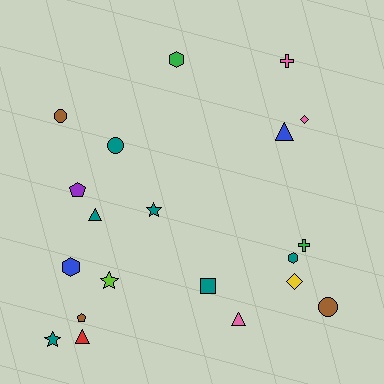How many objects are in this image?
There are 20 objects.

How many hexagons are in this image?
There are 3 hexagons.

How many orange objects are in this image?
There are no orange objects.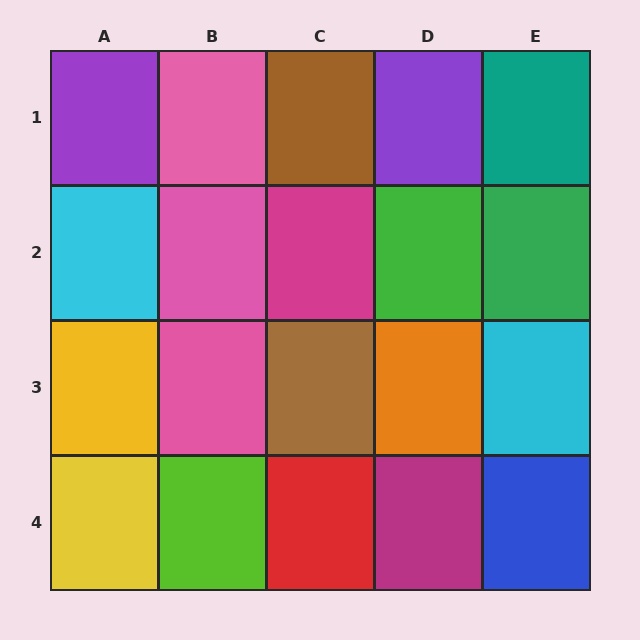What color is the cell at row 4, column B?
Lime.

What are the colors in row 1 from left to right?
Purple, pink, brown, purple, teal.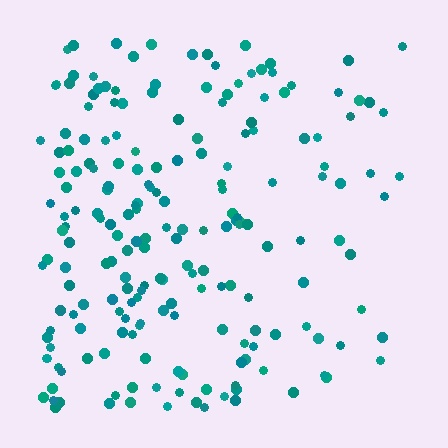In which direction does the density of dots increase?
From right to left, with the left side densest.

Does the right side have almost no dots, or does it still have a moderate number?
Still a moderate number, just noticeably fewer than the left.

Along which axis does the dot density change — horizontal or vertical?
Horizontal.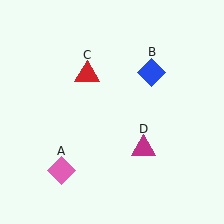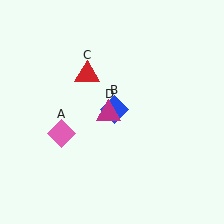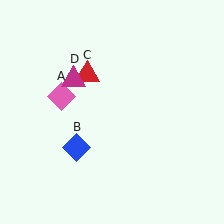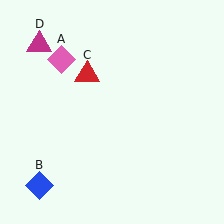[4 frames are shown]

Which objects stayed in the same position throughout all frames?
Red triangle (object C) remained stationary.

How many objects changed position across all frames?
3 objects changed position: pink diamond (object A), blue diamond (object B), magenta triangle (object D).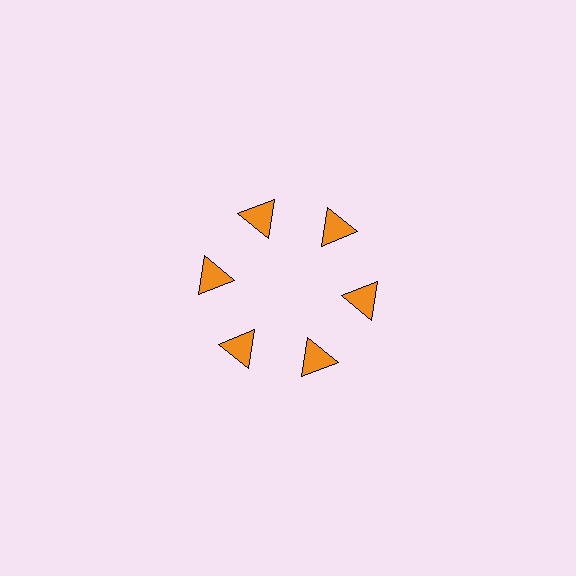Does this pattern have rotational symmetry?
Yes, this pattern has 6-fold rotational symmetry. It looks the same after rotating 60 degrees around the center.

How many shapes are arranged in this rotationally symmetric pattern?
There are 6 shapes, arranged in 6 groups of 1.